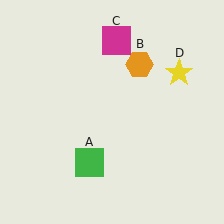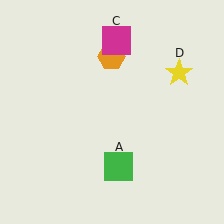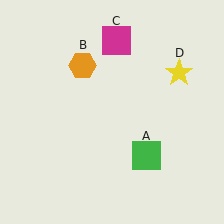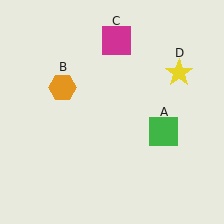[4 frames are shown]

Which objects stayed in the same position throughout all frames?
Magenta square (object C) and yellow star (object D) remained stationary.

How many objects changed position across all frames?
2 objects changed position: green square (object A), orange hexagon (object B).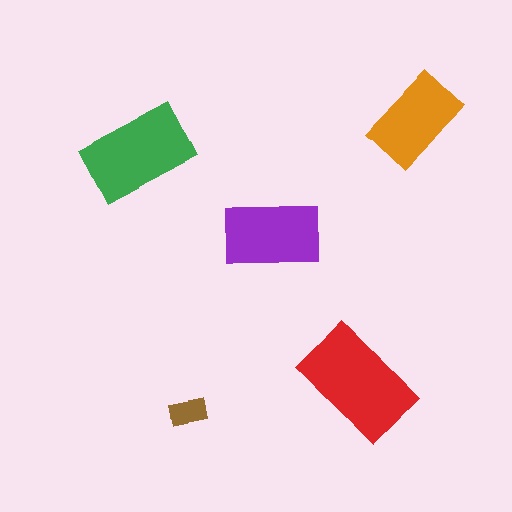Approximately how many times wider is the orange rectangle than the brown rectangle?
About 2.5 times wider.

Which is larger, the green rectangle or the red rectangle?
The red one.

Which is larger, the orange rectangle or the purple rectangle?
The purple one.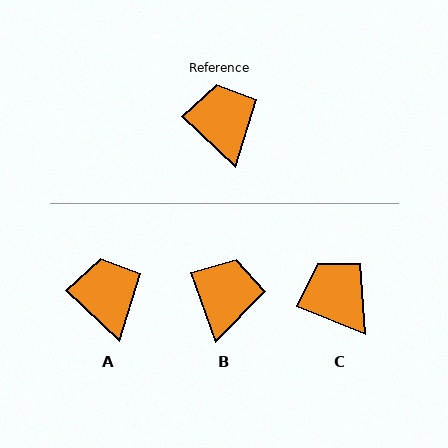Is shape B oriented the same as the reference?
No, it is off by about 27 degrees.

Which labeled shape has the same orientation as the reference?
A.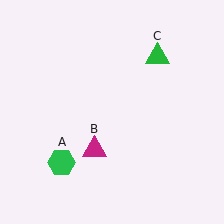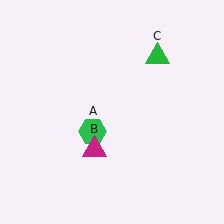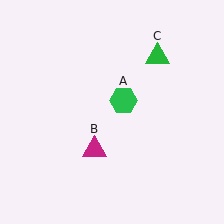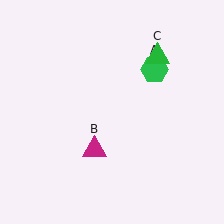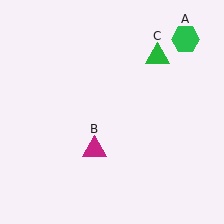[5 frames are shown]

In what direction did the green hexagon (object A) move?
The green hexagon (object A) moved up and to the right.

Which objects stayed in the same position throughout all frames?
Magenta triangle (object B) and green triangle (object C) remained stationary.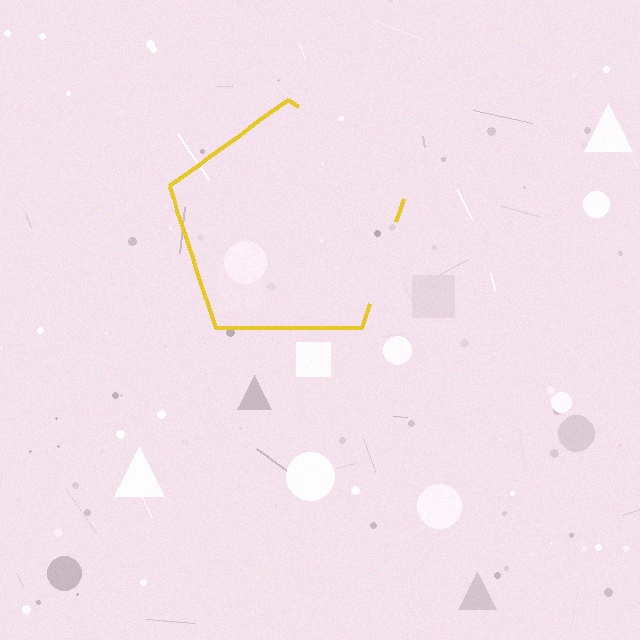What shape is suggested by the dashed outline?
The dashed outline suggests a pentagon.